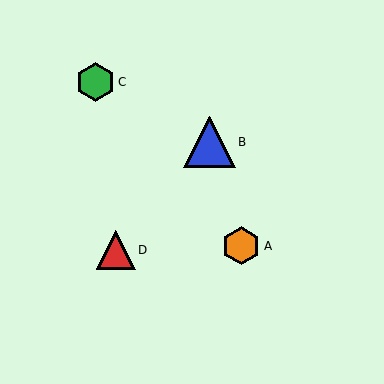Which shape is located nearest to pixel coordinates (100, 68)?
The green hexagon (labeled C) at (95, 82) is nearest to that location.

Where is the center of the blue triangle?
The center of the blue triangle is at (209, 142).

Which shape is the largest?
The blue triangle (labeled B) is the largest.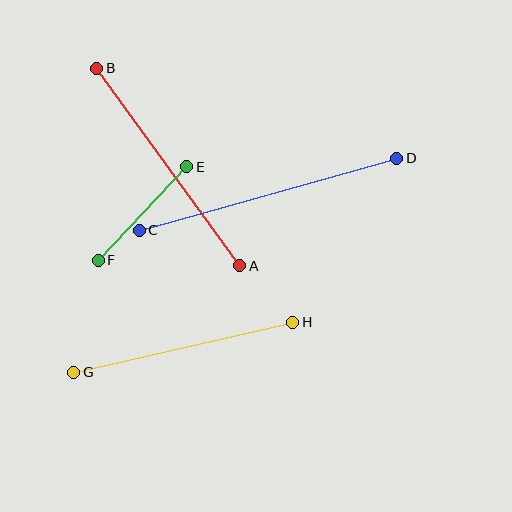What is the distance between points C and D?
The distance is approximately 268 pixels.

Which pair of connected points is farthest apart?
Points C and D are farthest apart.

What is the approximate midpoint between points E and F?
The midpoint is at approximately (142, 214) pixels.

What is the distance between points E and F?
The distance is approximately 129 pixels.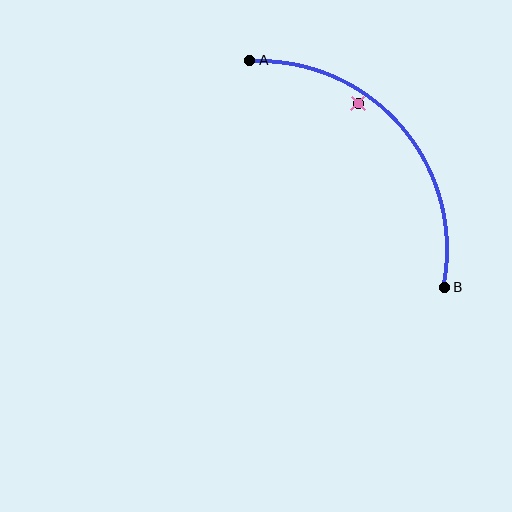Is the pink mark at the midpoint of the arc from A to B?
No — the pink mark does not lie on the arc at all. It sits slightly inside the curve.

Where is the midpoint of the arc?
The arc midpoint is the point on the curve farthest from the straight line joining A and B. It sits above and to the right of that line.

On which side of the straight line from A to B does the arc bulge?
The arc bulges above and to the right of the straight line connecting A and B.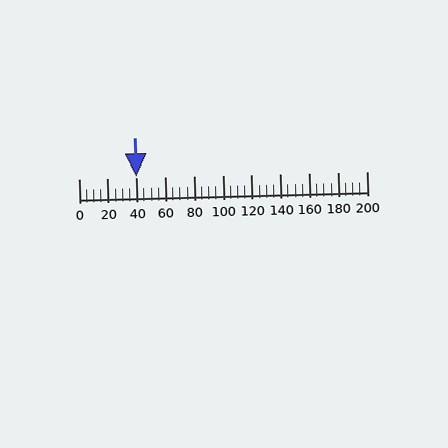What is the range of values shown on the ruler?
The ruler shows values from 0 to 200.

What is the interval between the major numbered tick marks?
The major tick marks are spaced 20 units apart.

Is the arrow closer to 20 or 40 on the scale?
The arrow is closer to 40.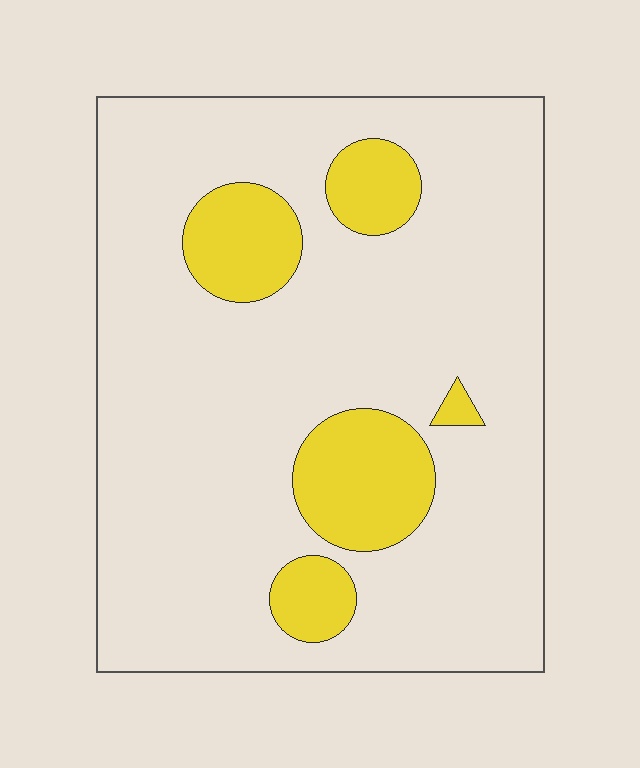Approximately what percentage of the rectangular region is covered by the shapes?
Approximately 15%.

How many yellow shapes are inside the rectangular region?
5.